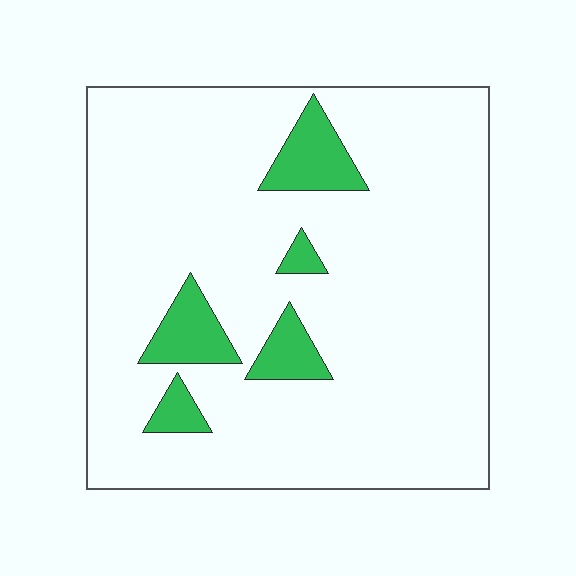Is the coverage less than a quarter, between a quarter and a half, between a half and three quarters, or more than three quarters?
Less than a quarter.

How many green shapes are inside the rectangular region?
5.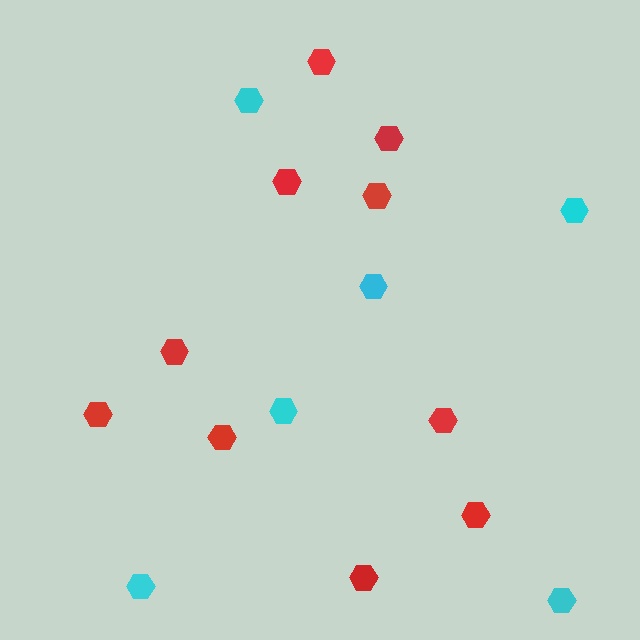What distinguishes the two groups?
There are 2 groups: one group of cyan hexagons (6) and one group of red hexagons (10).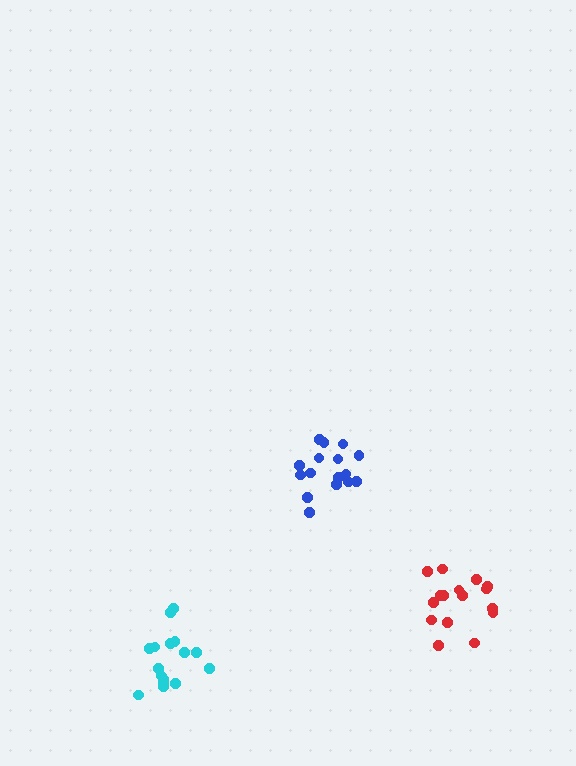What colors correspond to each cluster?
The clusters are colored: cyan, red, blue.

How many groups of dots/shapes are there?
There are 3 groups.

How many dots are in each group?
Group 1: 16 dots, Group 2: 17 dots, Group 3: 16 dots (49 total).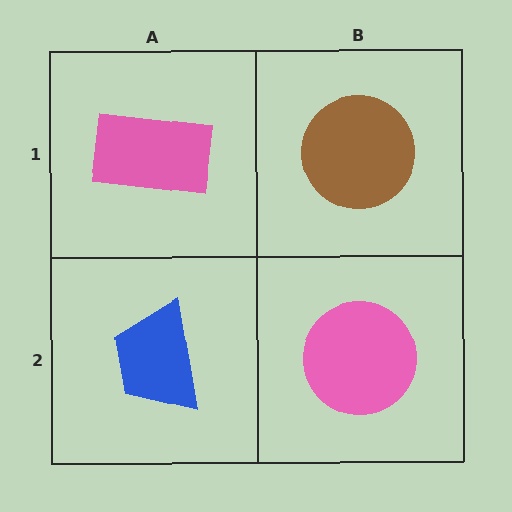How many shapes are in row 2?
2 shapes.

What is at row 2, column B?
A pink circle.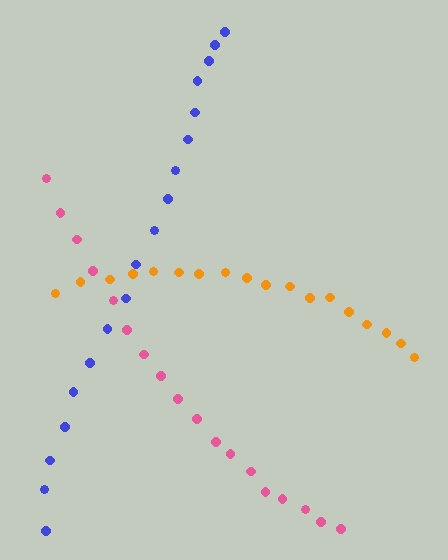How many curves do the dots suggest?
There are 3 distinct paths.